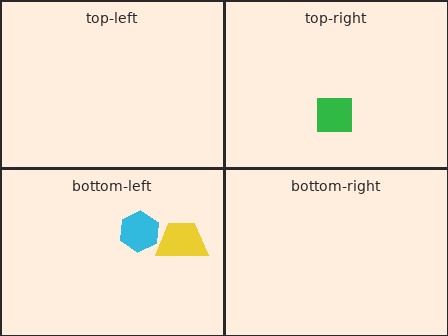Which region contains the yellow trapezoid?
The bottom-left region.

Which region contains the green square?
The top-right region.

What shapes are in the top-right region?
The green square.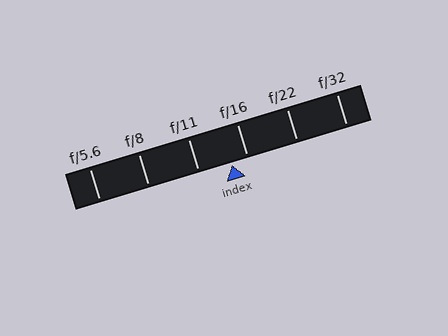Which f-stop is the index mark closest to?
The index mark is closest to f/16.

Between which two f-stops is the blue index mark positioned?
The index mark is between f/11 and f/16.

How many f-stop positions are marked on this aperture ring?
There are 6 f-stop positions marked.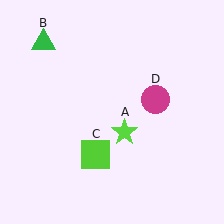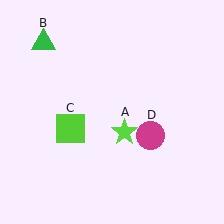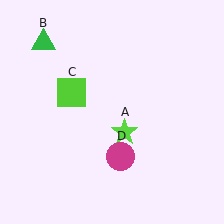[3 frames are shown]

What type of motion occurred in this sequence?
The lime square (object C), magenta circle (object D) rotated clockwise around the center of the scene.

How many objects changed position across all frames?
2 objects changed position: lime square (object C), magenta circle (object D).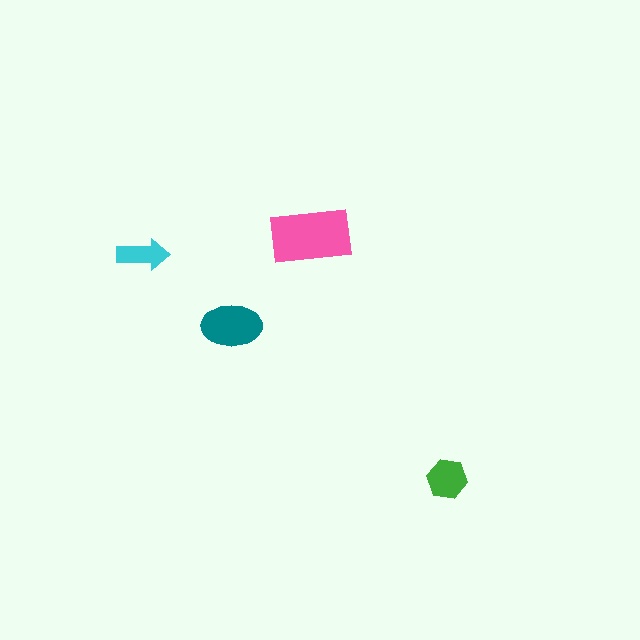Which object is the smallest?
The cyan arrow.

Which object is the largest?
The pink rectangle.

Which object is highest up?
The pink rectangle is topmost.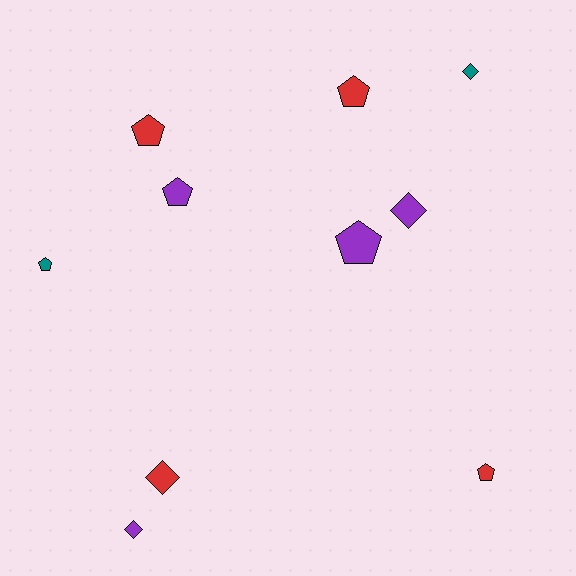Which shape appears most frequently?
Pentagon, with 6 objects.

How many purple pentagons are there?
There are 2 purple pentagons.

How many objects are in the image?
There are 10 objects.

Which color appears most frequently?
Red, with 4 objects.